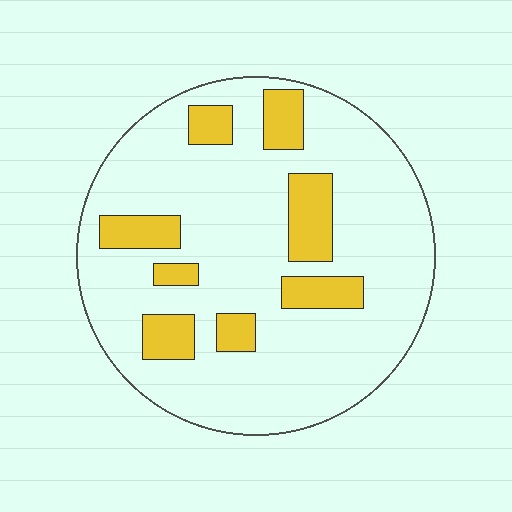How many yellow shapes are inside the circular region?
8.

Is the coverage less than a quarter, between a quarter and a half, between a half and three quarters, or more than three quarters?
Less than a quarter.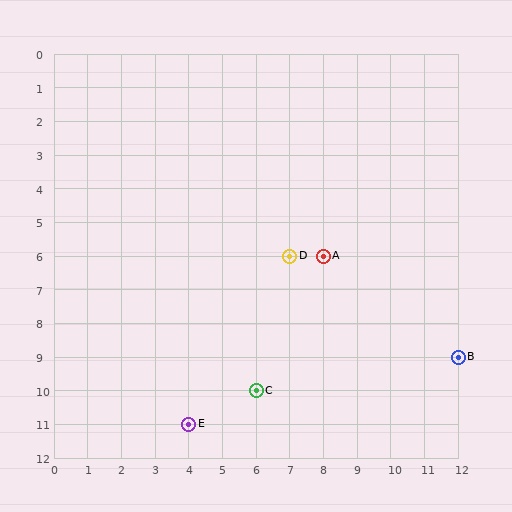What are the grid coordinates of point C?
Point C is at grid coordinates (6, 10).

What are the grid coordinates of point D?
Point D is at grid coordinates (7, 6).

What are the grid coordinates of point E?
Point E is at grid coordinates (4, 11).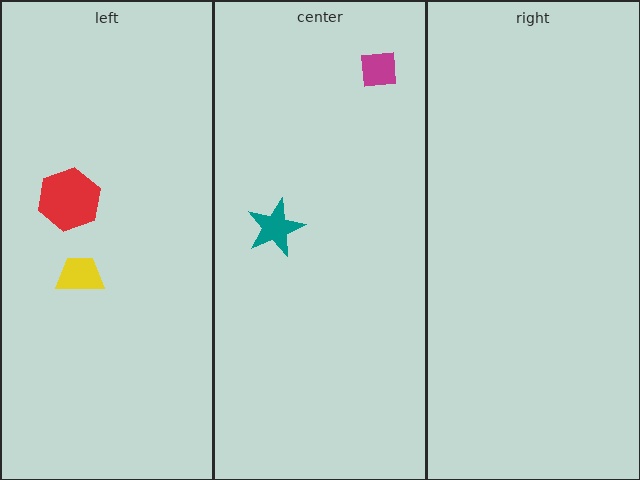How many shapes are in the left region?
2.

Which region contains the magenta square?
The center region.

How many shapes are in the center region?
2.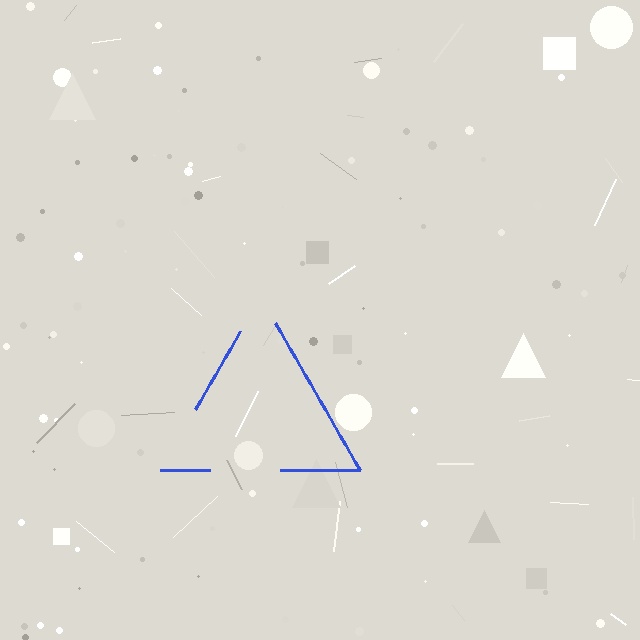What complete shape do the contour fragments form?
The contour fragments form a triangle.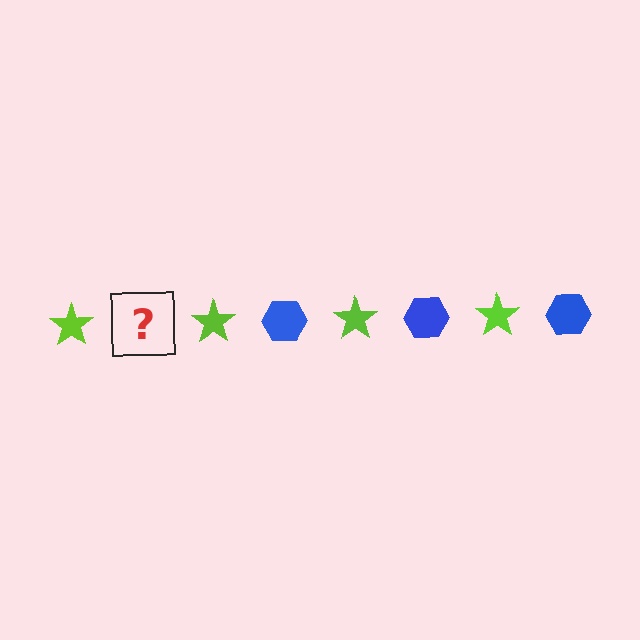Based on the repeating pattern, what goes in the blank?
The blank should be a blue hexagon.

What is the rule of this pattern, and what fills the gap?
The rule is that the pattern alternates between lime star and blue hexagon. The gap should be filled with a blue hexagon.